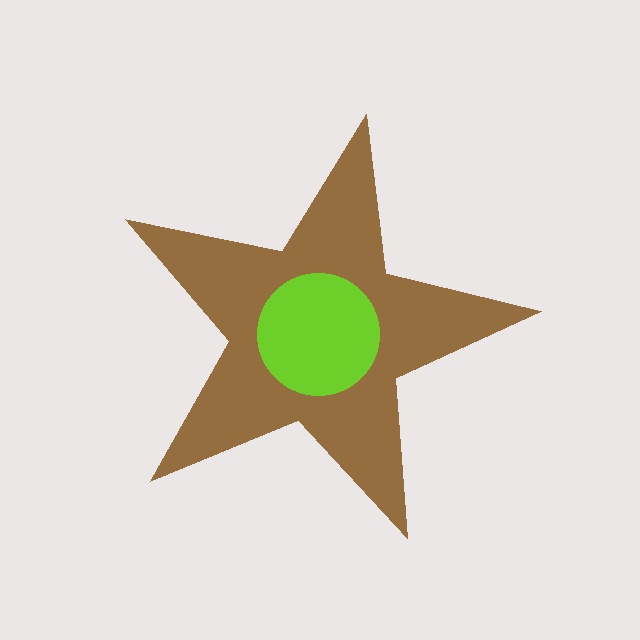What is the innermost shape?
The lime circle.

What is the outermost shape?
The brown star.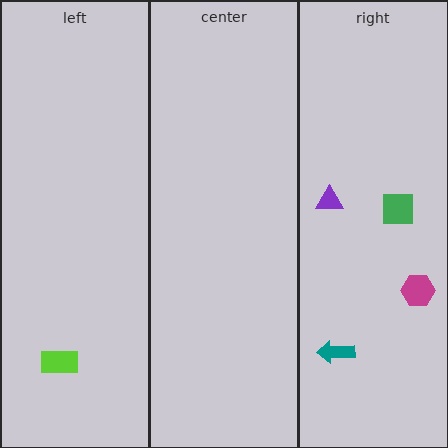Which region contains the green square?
The right region.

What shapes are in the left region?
The lime rectangle.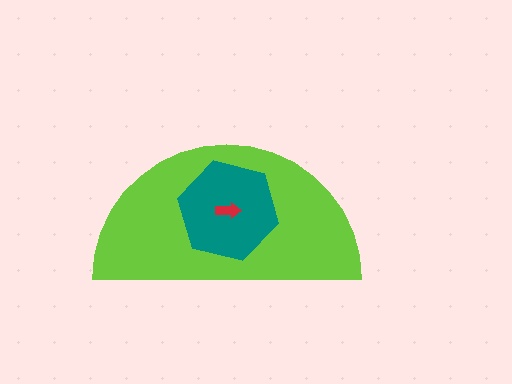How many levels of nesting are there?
3.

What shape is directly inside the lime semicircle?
The teal hexagon.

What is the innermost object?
The red arrow.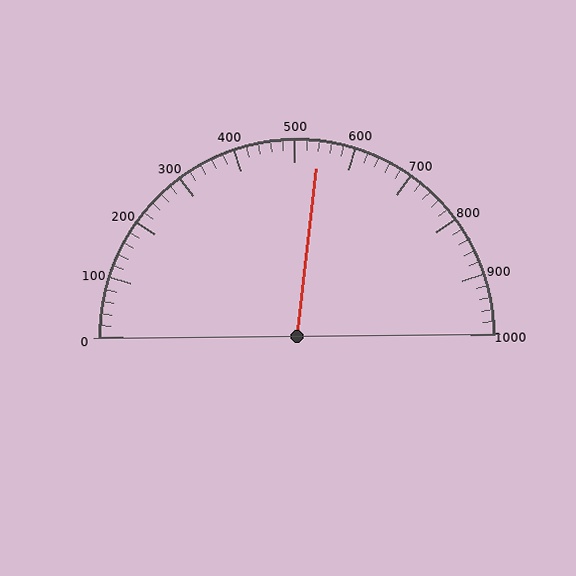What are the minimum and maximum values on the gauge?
The gauge ranges from 0 to 1000.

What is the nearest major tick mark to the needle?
The nearest major tick mark is 500.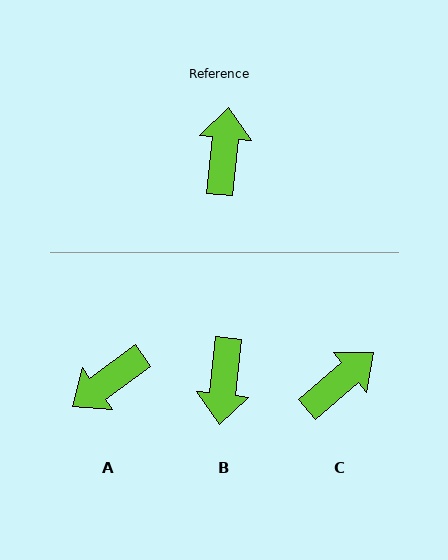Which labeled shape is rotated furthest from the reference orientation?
B, about 180 degrees away.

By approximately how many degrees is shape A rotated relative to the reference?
Approximately 132 degrees counter-clockwise.